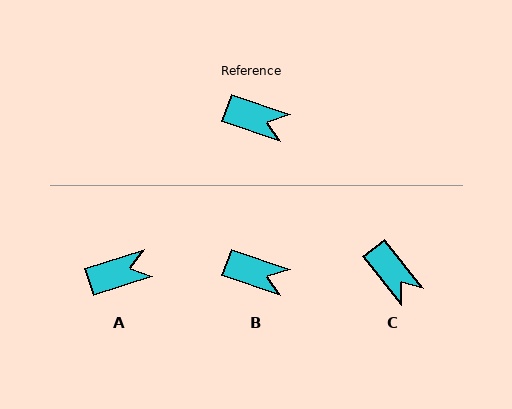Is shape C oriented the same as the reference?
No, it is off by about 32 degrees.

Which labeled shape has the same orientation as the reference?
B.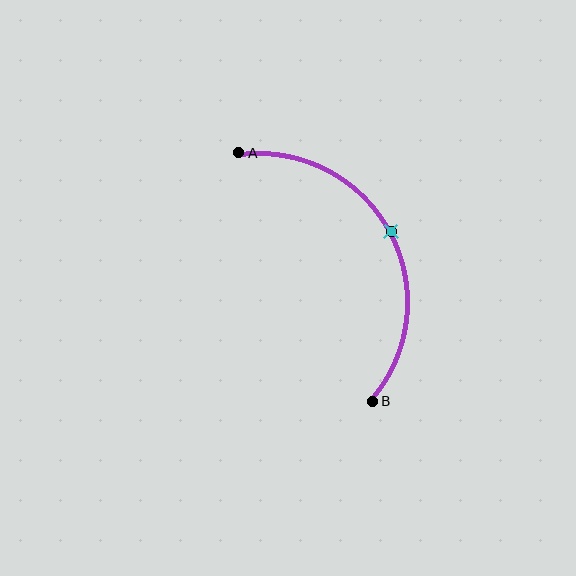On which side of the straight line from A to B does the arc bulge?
The arc bulges to the right of the straight line connecting A and B.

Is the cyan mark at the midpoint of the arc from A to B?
Yes. The cyan mark lies on the arc at equal arc-length from both A and B — it is the arc midpoint.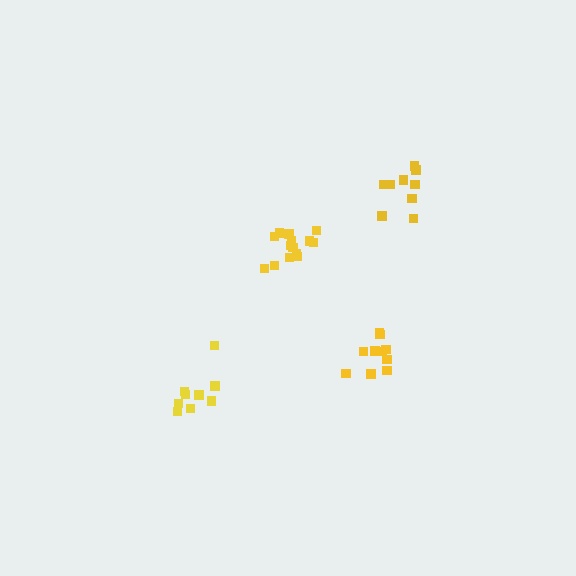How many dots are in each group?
Group 1: 9 dots, Group 2: 14 dots, Group 3: 10 dots, Group 4: 9 dots (42 total).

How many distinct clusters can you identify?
There are 4 distinct clusters.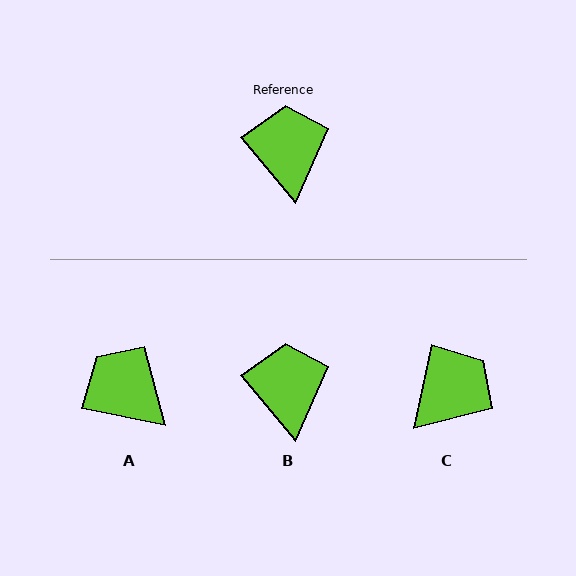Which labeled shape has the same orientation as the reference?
B.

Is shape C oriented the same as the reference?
No, it is off by about 52 degrees.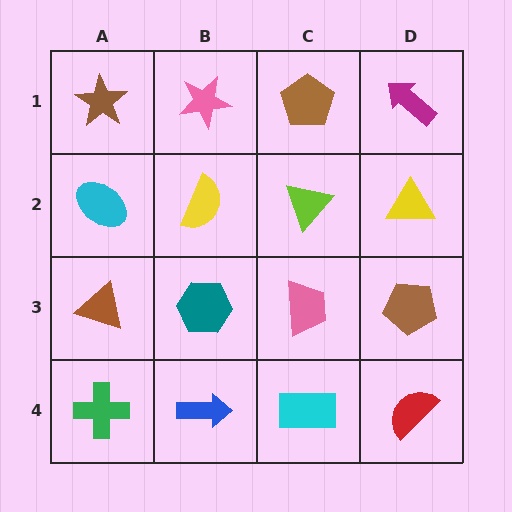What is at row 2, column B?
A yellow semicircle.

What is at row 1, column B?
A pink star.